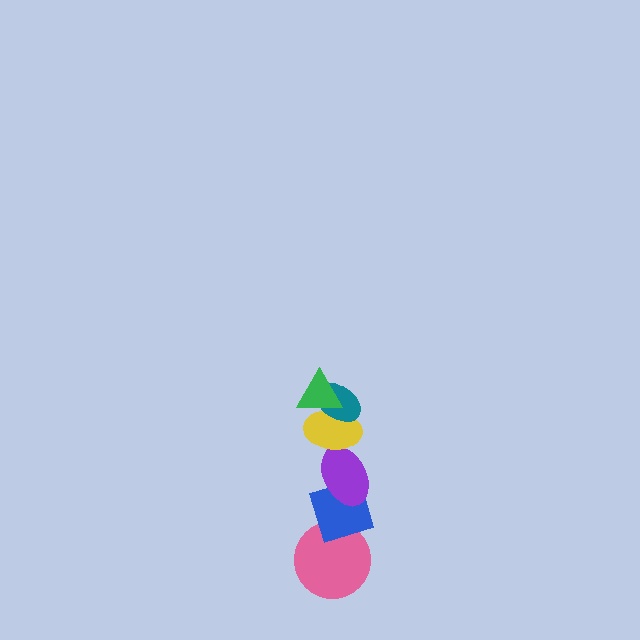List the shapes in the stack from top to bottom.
From top to bottom: the green triangle, the teal ellipse, the yellow ellipse, the purple ellipse, the blue diamond, the pink circle.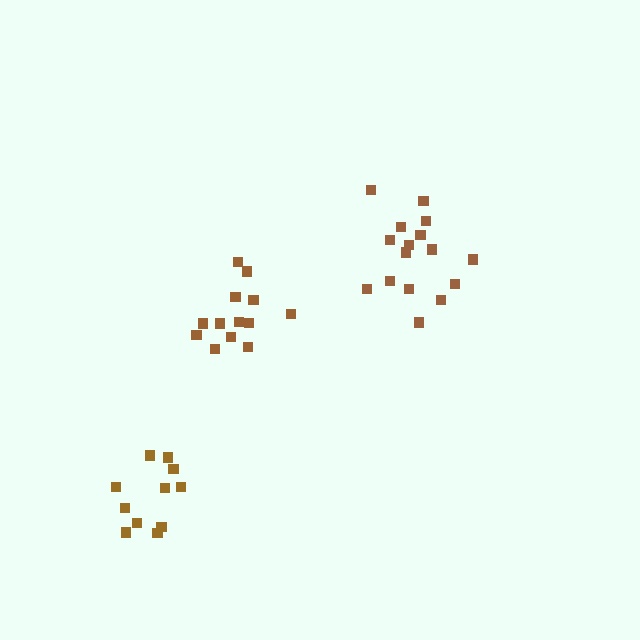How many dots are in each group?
Group 1: 11 dots, Group 2: 16 dots, Group 3: 13 dots (40 total).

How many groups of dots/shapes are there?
There are 3 groups.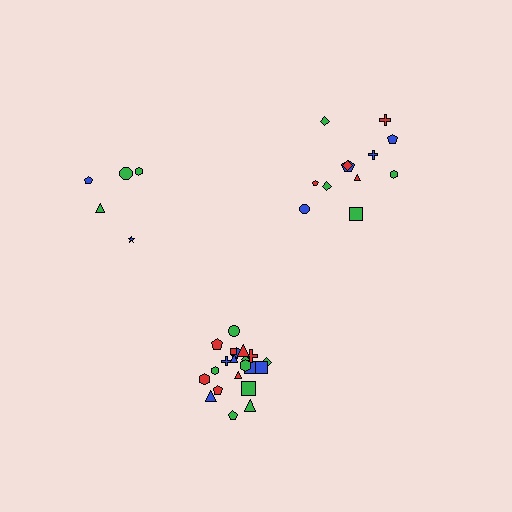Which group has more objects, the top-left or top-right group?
The top-right group.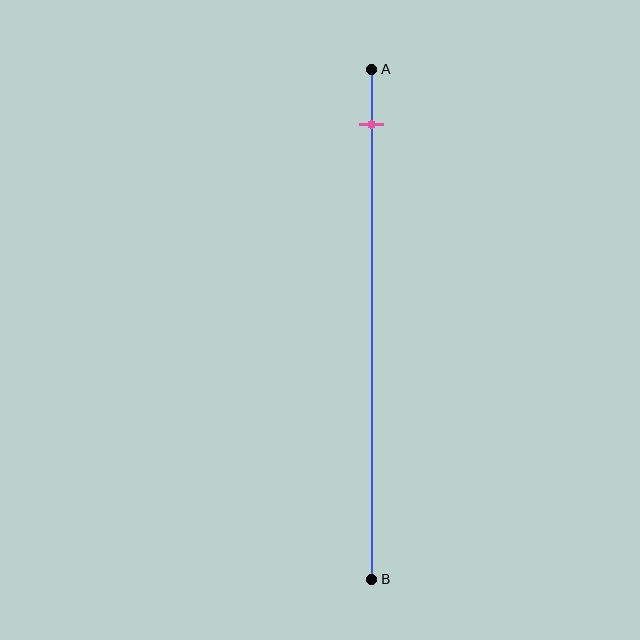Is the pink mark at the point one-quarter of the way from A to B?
No, the mark is at about 10% from A, not at the 25% one-quarter point.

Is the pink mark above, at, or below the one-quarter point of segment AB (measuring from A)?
The pink mark is above the one-quarter point of segment AB.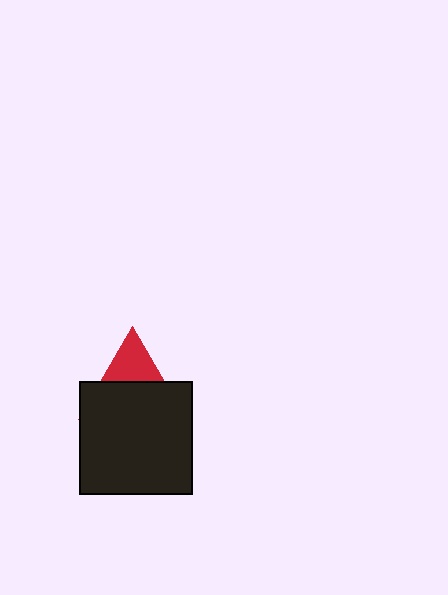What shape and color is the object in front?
The object in front is a black square.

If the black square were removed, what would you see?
You would see the complete red triangle.